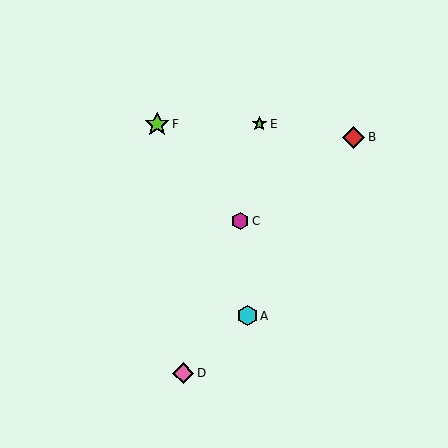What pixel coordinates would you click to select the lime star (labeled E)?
Click at (259, 124) to select the lime star E.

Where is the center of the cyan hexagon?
The center of the cyan hexagon is at (247, 316).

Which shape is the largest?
The lime star (labeled F) is the largest.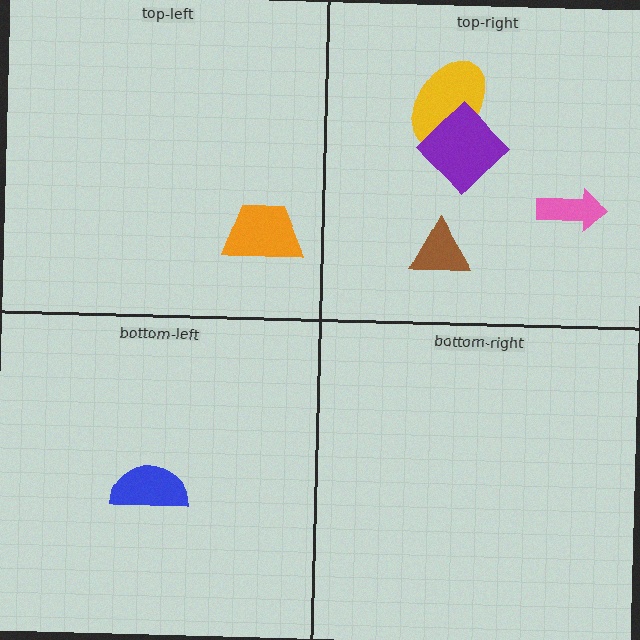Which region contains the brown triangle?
The top-right region.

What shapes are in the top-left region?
The orange trapezoid.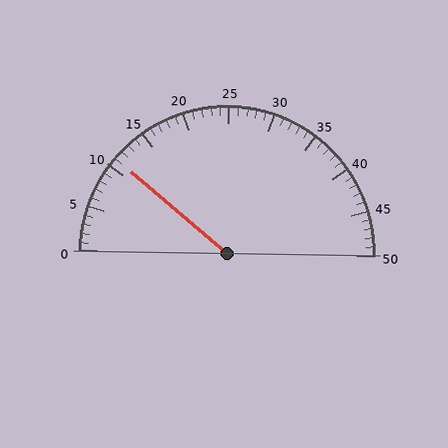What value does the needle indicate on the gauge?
The needle indicates approximately 11.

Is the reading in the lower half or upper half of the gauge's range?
The reading is in the lower half of the range (0 to 50).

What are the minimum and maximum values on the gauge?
The gauge ranges from 0 to 50.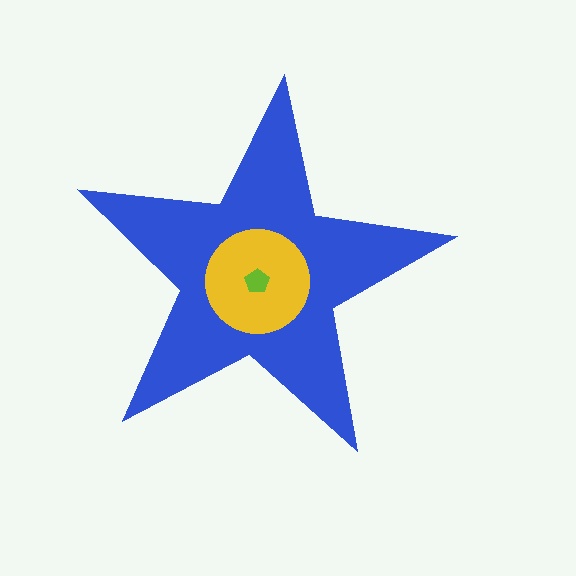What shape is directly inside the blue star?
The yellow circle.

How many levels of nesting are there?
3.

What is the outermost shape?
The blue star.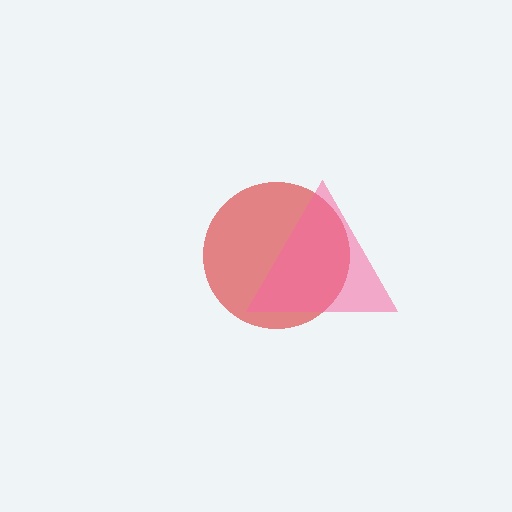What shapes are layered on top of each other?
The layered shapes are: a red circle, a pink triangle.